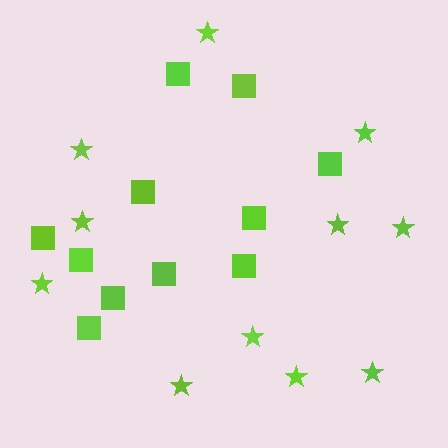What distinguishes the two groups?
There are 2 groups: one group of squares (11) and one group of stars (11).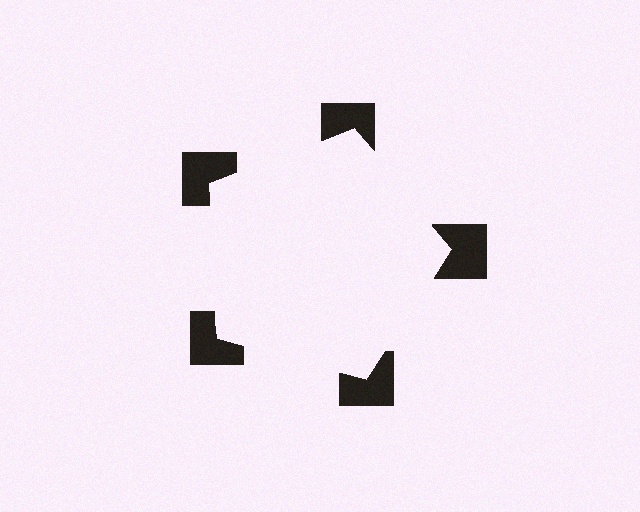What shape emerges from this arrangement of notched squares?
An illusory pentagon — its edges are inferred from the aligned wedge cuts in the notched squares, not physically drawn.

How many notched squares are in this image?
There are 5 — one at each vertex of the illusory pentagon.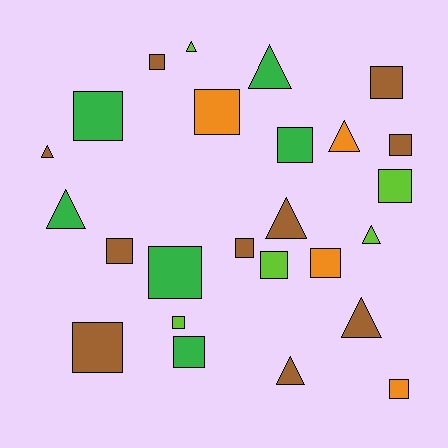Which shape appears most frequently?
Square, with 16 objects.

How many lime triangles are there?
There are 2 lime triangles.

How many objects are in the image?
There are 25 objects.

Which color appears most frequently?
Brown, with 10 objects.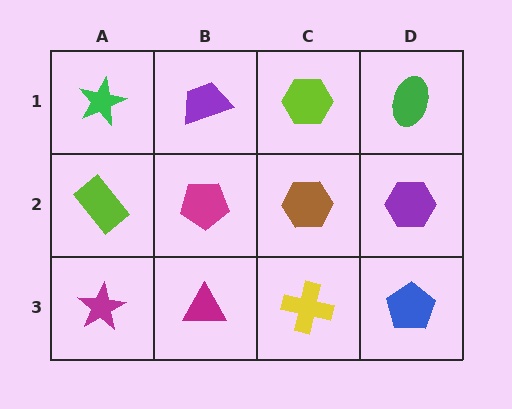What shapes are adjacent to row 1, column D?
A purple hexagon (row 2, column D), a lime hexagon (row 1, column C).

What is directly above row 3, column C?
A brown hexagon.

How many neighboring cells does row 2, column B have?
4.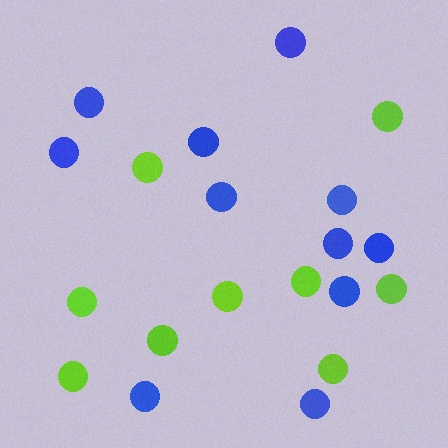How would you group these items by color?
There are 2 groups: one group of lime circles (9) and one group of blue circles (11).